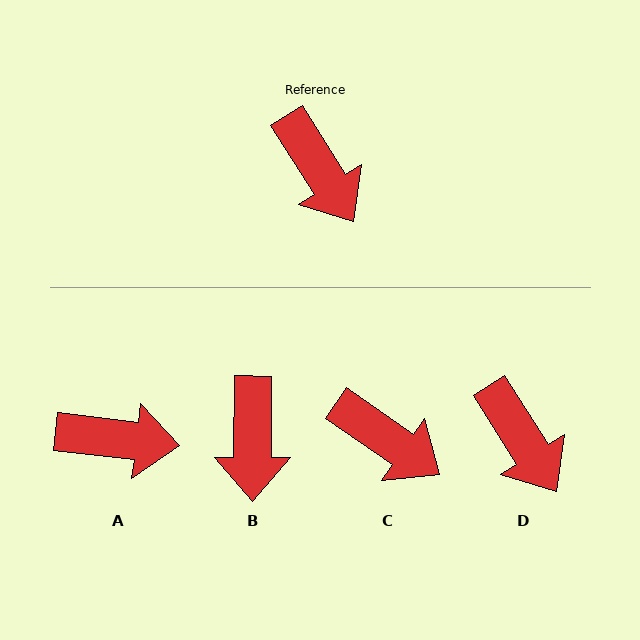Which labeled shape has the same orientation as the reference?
D.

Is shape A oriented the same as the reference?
No, it is off by about 51 degrees.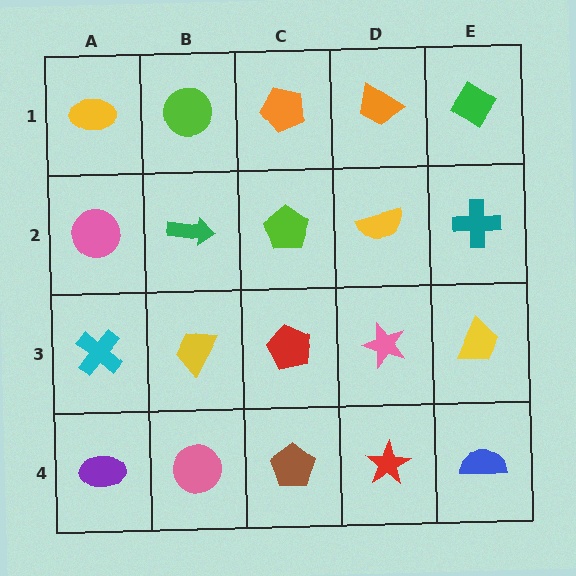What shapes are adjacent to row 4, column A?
A cyan cross (row 3, column A), a pink circle (row 4, column B).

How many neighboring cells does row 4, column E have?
2.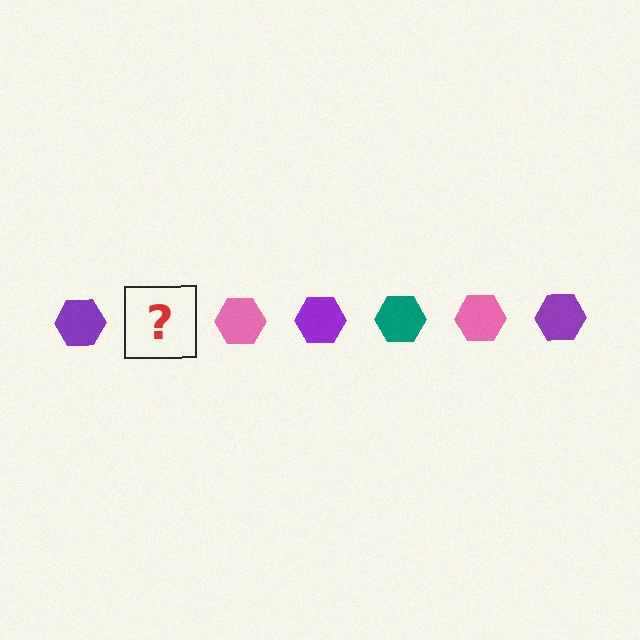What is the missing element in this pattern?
The missing element is a teal hexagon.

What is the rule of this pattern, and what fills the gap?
The rule is that the pattern cycles through purple, teal, pink hexagons. The gap should be filled with a teal hexagon.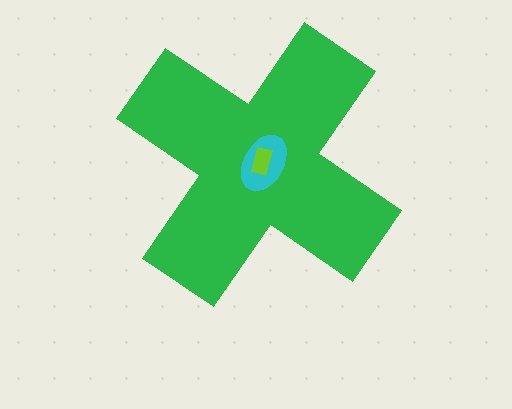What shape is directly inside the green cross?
The cyan ellipse.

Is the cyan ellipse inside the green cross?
Yes.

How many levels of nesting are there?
3.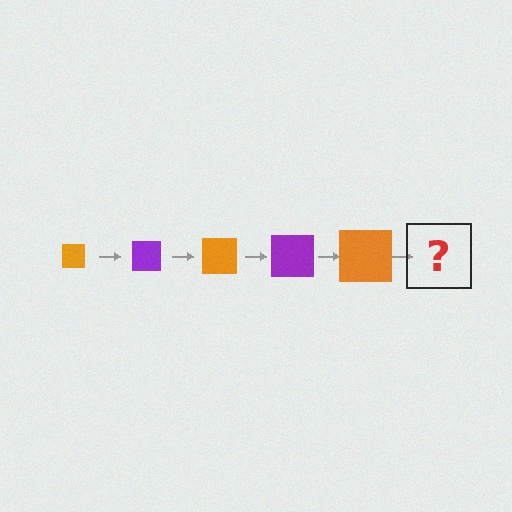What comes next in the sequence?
The next element should be a purple square, larger than the previous one.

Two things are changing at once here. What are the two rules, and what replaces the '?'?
The two rules are that the square grows larger each step and the color cycles through orange and purple. The '?' should be a purple square, larger than the previous one.